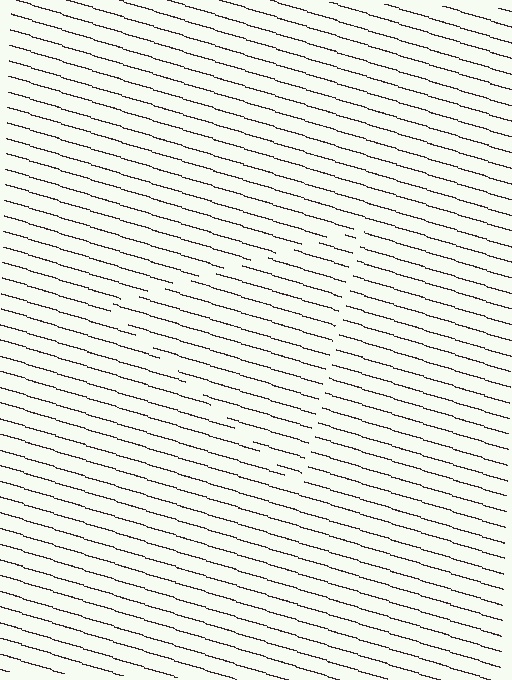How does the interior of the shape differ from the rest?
The interior of the shape contains the same grating, shifted by half a period — the contour is defined by the phase discontinuity where line-ends from the inner and outer gratings abut.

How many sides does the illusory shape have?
3 sides — the line-ends trace a triangle.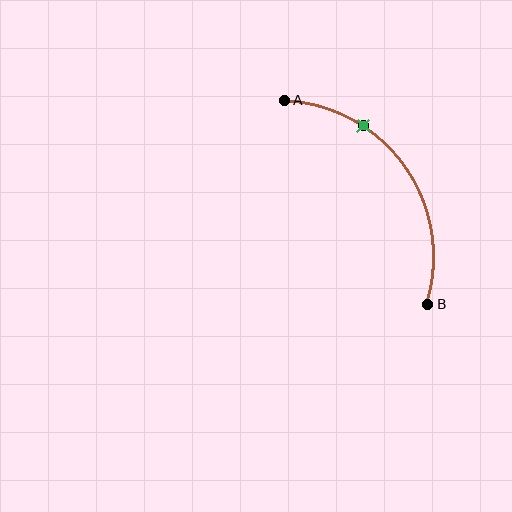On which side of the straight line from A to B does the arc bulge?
The arc bulges above and to the right of the straight line connecting A and B.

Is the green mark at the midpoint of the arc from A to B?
No. The green mark lies on the arc but is closer to endpoint A. The arc midpoint would be at the point on the curve equidistant along the arc from both A and B.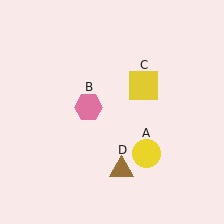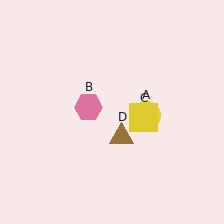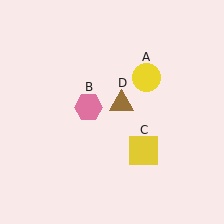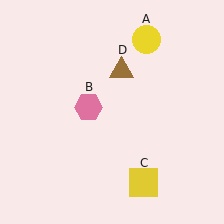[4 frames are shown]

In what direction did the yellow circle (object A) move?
The yellow circle (object A) moved up.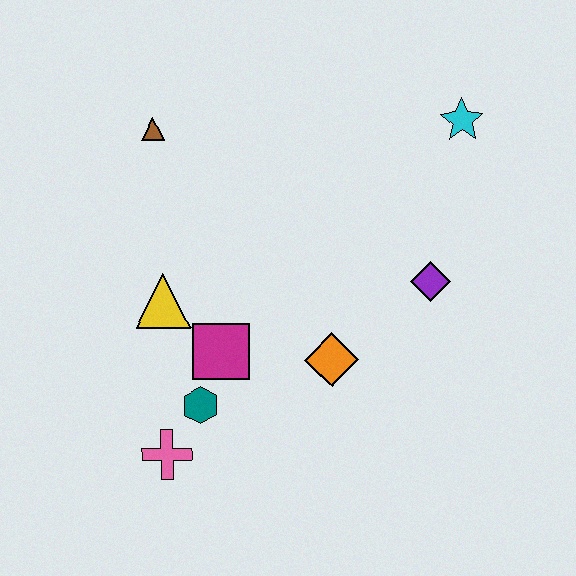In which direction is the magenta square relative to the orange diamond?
The magenta square is to the left of the orange diamond.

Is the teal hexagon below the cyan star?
Yes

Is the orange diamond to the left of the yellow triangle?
No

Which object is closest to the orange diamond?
The magenta square is closest to the orange diamond.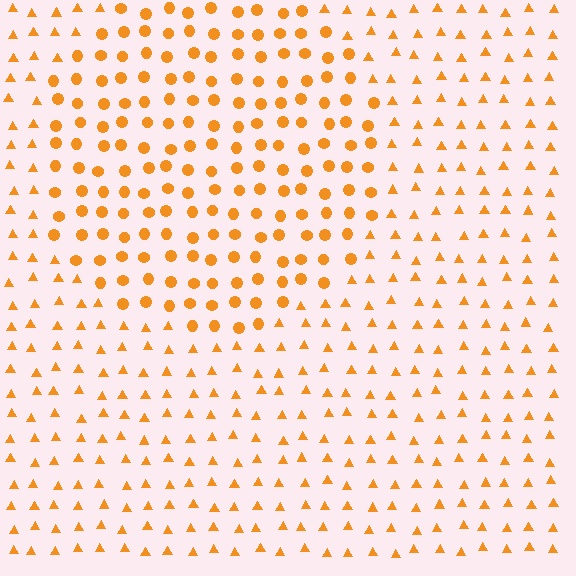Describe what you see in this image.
The image is filled with small orange elements arranged in a uniform grid. A circle-shaped region contains circles, while the surrounding area contains triangles. The boundary is defined purely by the change in element shape.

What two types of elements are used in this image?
The image uses circles inside the circle region and triangles outside it.